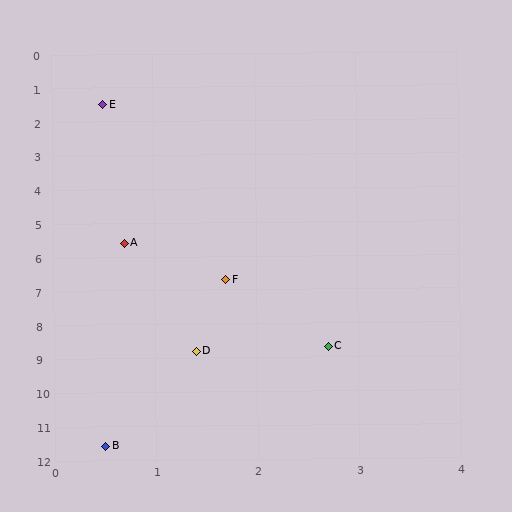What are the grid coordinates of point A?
Point A is at approximately (0.7, 5.6).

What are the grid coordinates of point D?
Point D is at approximately (1.4, 8.8).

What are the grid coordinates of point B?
Point B is at approximately (0.5, 11.6).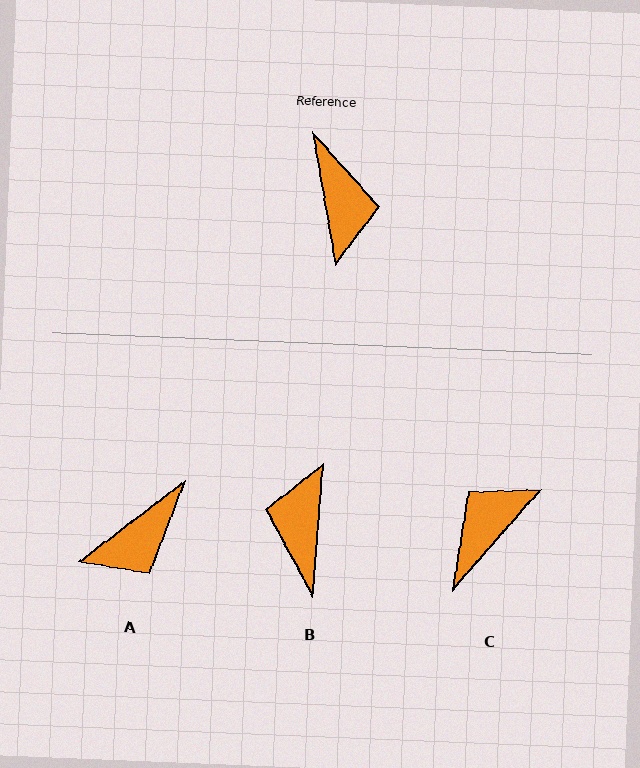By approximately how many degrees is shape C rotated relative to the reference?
Approximately 129 degrees counter-clockwise.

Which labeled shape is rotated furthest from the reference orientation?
B, about 166 degrees away.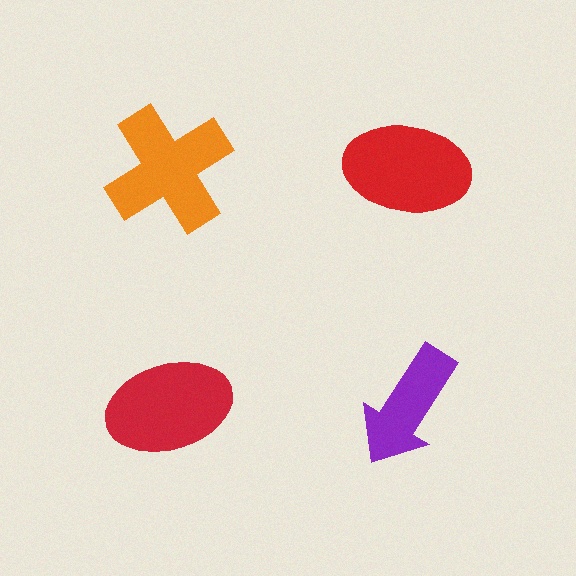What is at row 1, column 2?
A red ellipse.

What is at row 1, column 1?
An orange cross.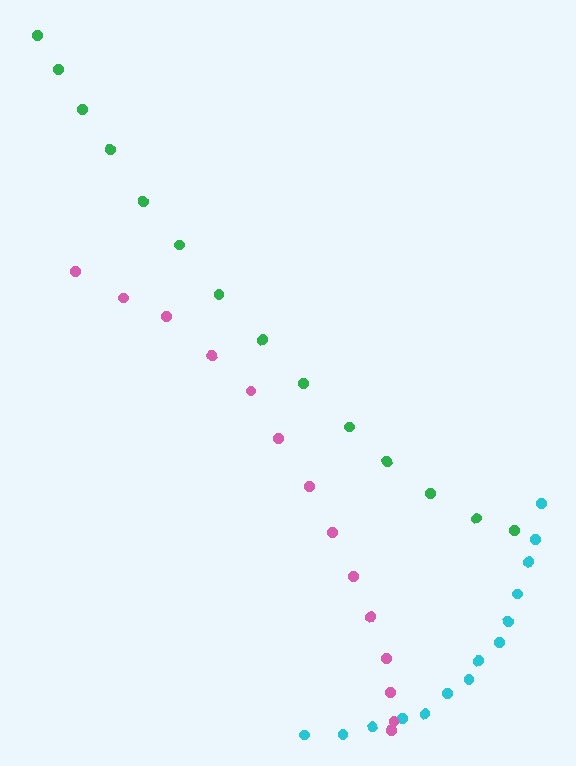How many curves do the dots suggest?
There are 3 distinct paths.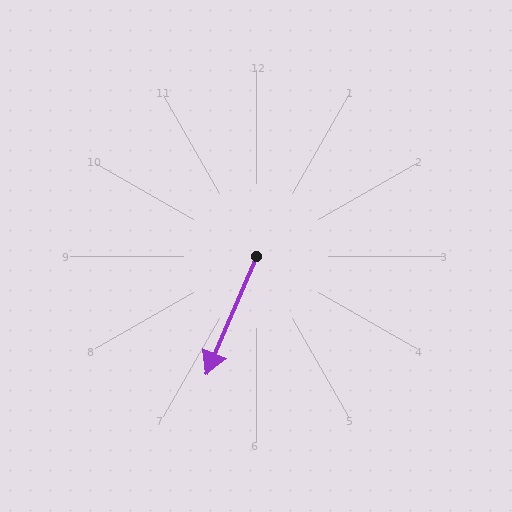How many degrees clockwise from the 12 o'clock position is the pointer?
Approximately 203 degrees.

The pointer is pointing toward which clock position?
Roughly 7 o'clock.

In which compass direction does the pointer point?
Southwest.